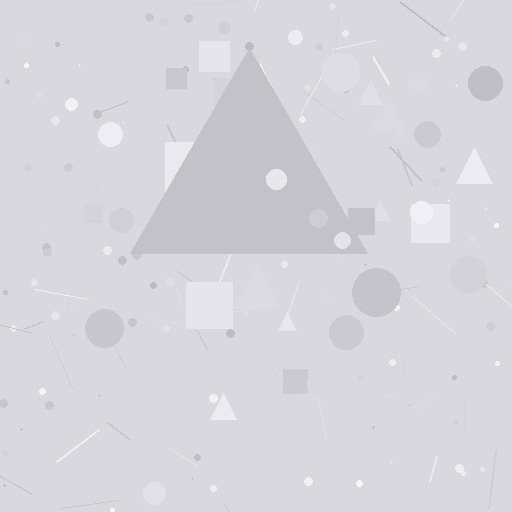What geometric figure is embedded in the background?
A triangle is embedded in the background.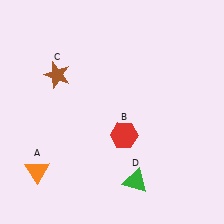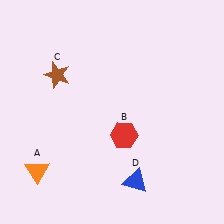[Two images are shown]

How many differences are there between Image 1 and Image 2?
There is 1 difference between the two images.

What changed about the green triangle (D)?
In Image 1, D is green. In Image 2, it changed to blue.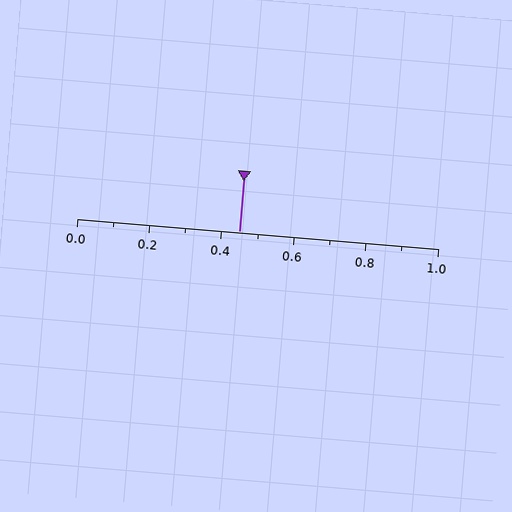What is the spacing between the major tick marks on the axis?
The major ticks are spaced 0.2 apart.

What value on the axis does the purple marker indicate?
The marker indicates approximately 0.45.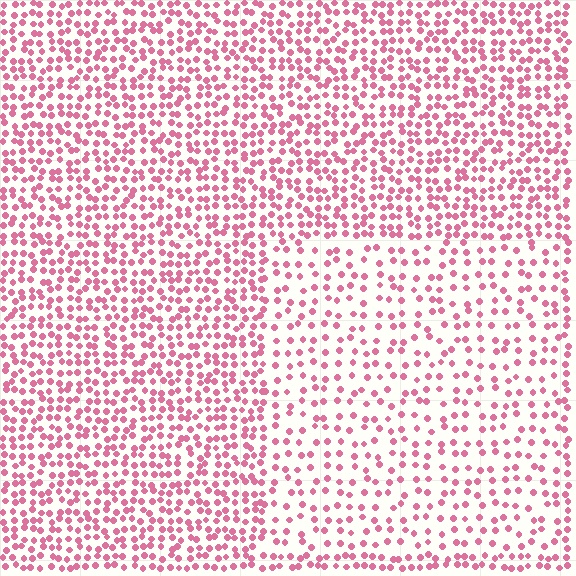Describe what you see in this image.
The image contains small pink elements arranged at two different densities. A rectangle-shaped region is visible where the elements are less densely packed than the surrounding area.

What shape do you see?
I see a rectangle.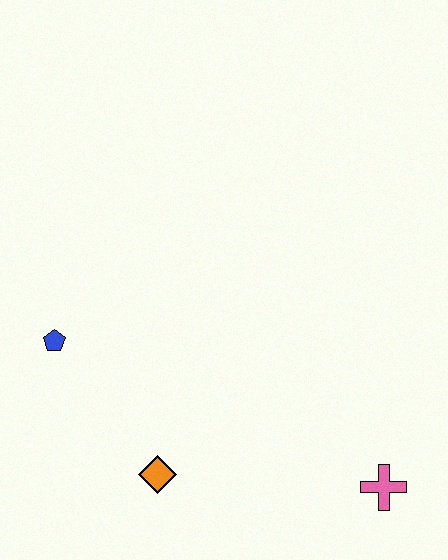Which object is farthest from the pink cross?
The blue pentagon is farthest from the pink cross.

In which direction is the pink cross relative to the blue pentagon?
The pink cross is to the right of the blue pentagon.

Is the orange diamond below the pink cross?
No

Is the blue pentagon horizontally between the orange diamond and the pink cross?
No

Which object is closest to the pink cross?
The orange diamond is closest to the pink cross.